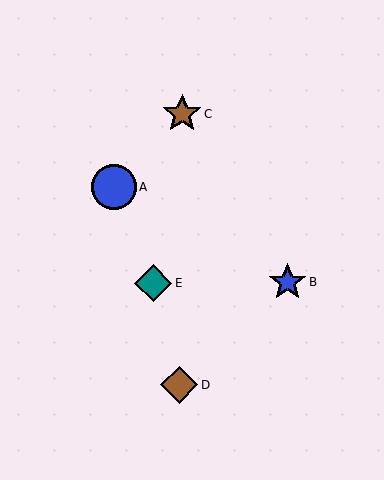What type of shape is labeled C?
Shape C is a brown star.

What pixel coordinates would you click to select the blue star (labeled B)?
Click at (287, 282) to select the blue star B.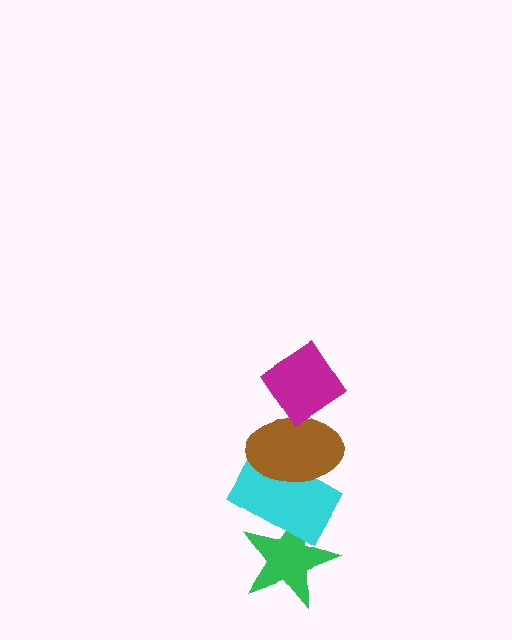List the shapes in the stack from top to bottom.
From top to bottom: the magenta diamond, the brown ellipse, the cyan rectangle, the green star.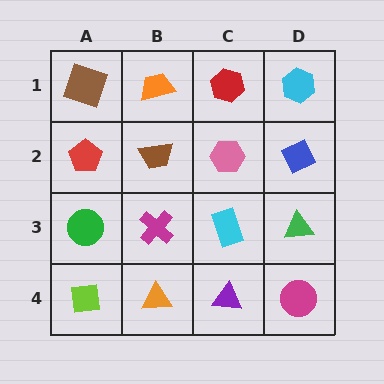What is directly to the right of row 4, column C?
A magenta circle.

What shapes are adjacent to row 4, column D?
A green triangle (row 3, column D), a purple triangle (row 4, column C).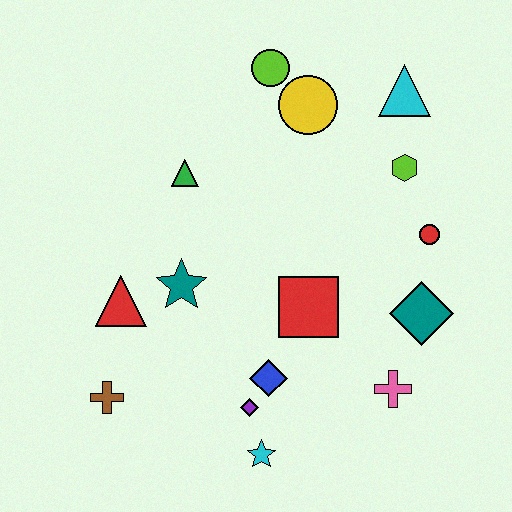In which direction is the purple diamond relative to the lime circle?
The purple diamond is below the lime circle.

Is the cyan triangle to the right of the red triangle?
Yes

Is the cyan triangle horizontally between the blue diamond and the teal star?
No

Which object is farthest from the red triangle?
The cyan triangle is farthest from the red triangle.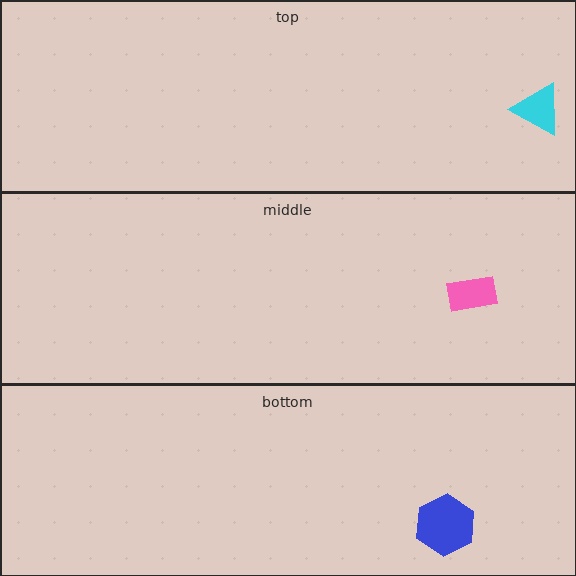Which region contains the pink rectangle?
The middle region.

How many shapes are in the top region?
1.